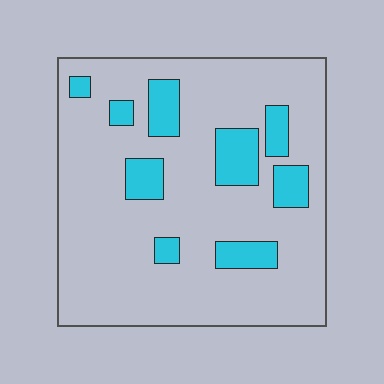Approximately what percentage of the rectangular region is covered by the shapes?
Approximately 15%.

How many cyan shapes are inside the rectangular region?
9.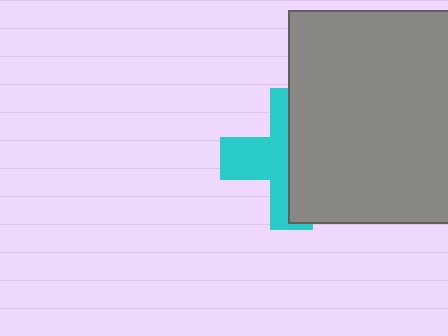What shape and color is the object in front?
The object in front is a gray square.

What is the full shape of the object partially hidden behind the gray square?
The partially hidden object is a cyan cross.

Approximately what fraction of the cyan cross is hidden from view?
Roughly 54% of the cyan cross is hidden behind the gray square.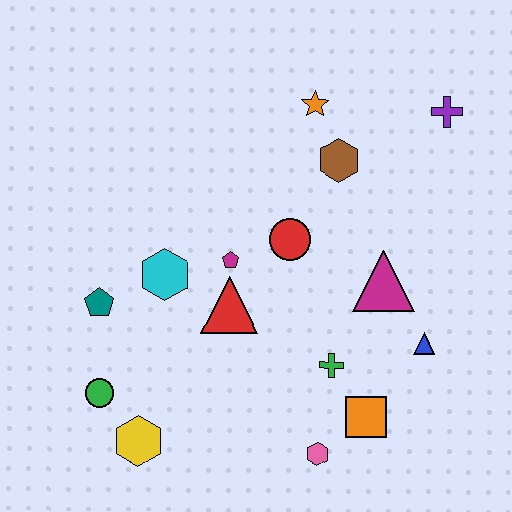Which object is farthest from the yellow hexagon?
The purple cross is farthest from the yellow hexagon.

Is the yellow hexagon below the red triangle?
Yes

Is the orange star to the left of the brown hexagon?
Yes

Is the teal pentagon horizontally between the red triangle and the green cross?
No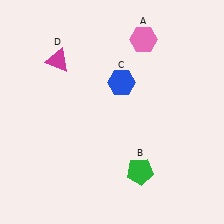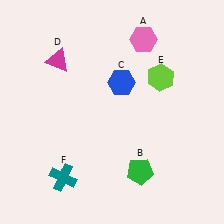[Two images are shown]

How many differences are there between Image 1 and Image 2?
There are 2 differences between the two images.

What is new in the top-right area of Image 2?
A lime hexagon (E) was added in the top-right area of Image 2.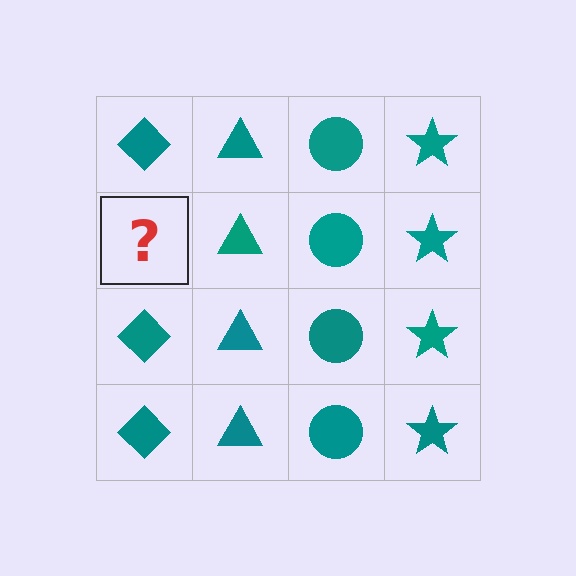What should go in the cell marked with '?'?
The missing cell should contain a teal diamond.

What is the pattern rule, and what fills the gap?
The rule is that each column has a consistent shape. The gap should be filled with a teal diamond.